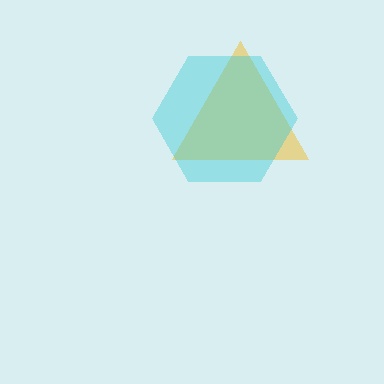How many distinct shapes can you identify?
There are 2 distinct shapes: a yellow triangle, a cyan hexagon.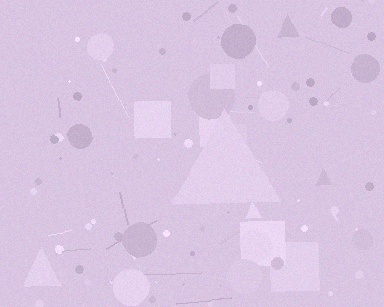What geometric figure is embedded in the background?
A triangle is embedded in the background.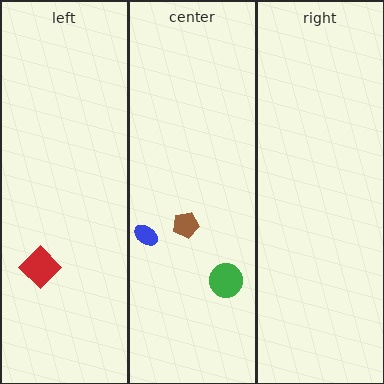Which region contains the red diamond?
The left region.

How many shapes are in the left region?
1.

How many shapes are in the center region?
3.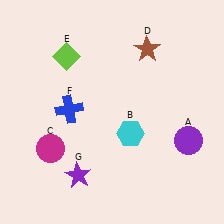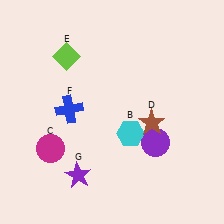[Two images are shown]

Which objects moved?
The objects that moved are: the purple circle (A), the brown star (D).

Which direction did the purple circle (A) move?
The purple circle (A) moved left.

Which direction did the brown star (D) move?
The brown star (D) moved down.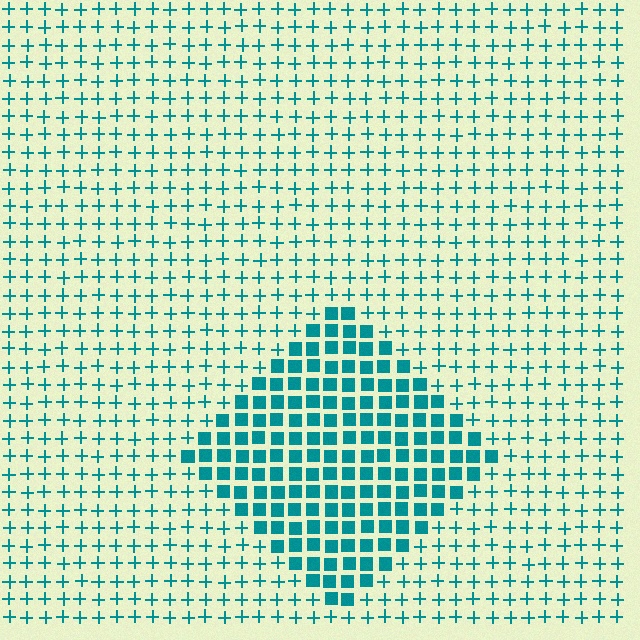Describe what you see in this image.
The image is filled with small teal elements arranged in a uniform grid. A diamond-shaped region contains squares, while the surrounding area contains plus signs. The boundary is defined purely by the change in element shape.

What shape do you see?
I see a diamond.